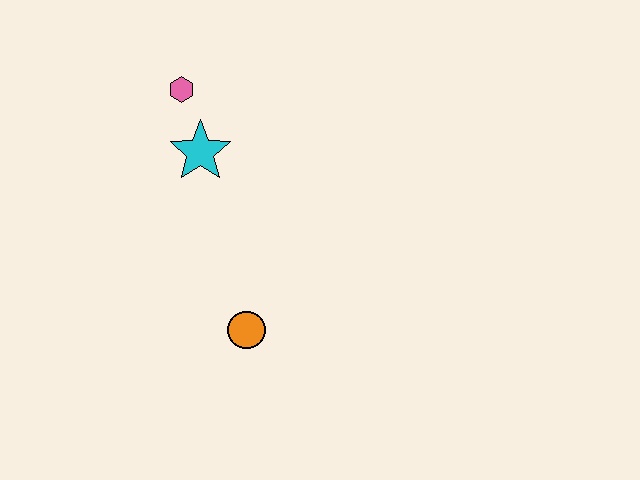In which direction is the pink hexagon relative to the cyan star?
The pink hexagon is above the cyan star.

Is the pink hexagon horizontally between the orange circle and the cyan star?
No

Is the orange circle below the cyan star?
Yes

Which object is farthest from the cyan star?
The orange circle is farthest from the cyan star.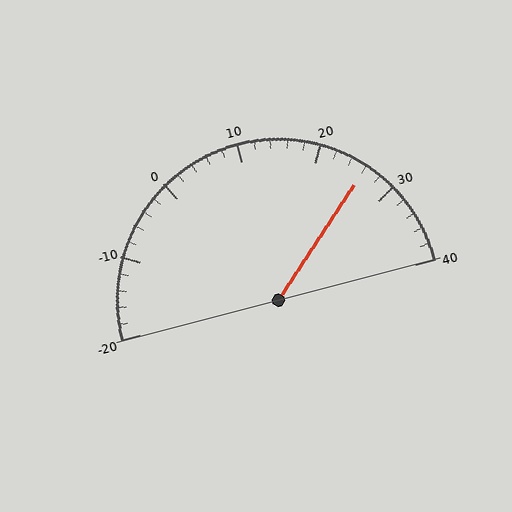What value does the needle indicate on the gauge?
The needle indicates approximately 26.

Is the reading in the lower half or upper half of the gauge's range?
The reading is in the upper half of the range (-20 to 40).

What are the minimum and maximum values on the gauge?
The gauge ranges from -20 to 40.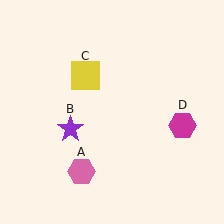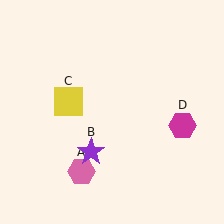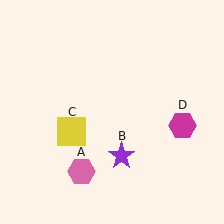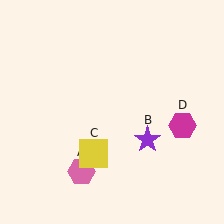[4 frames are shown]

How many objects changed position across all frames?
2 objects changed position: purple star (object B), yellow square (object C).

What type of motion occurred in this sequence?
The purple star (object B), yellow square (object C) rotated counterclockwise around the center of the scene.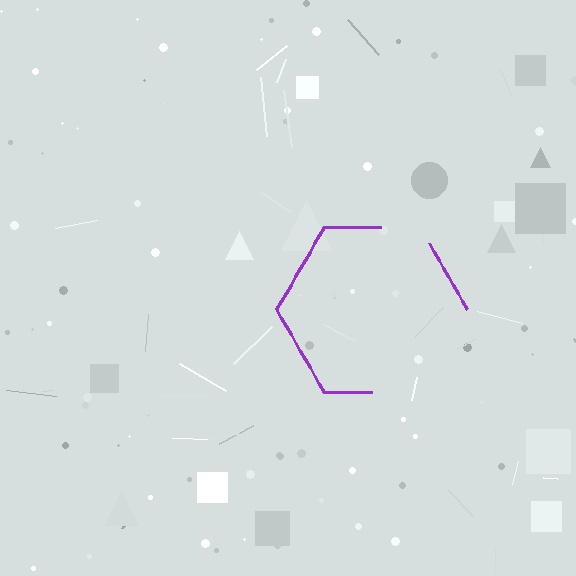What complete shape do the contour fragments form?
The contour fragments form a hexagon.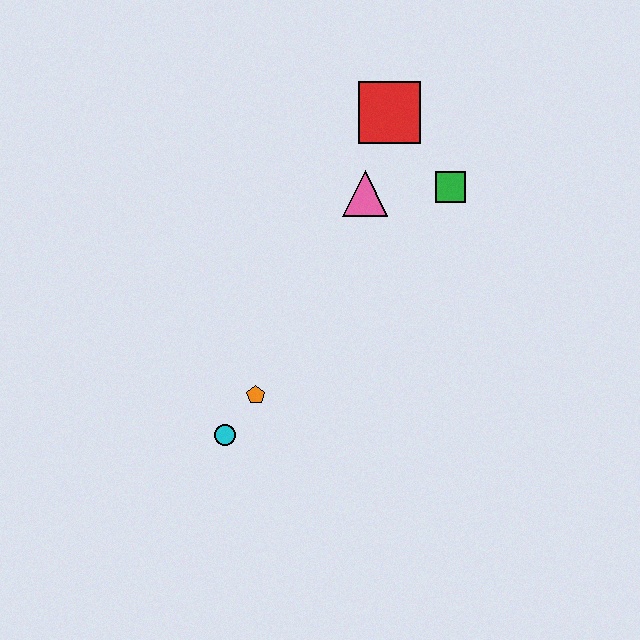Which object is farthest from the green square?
The cyan circle is farthest from the green square.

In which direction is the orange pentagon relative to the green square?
The orange pentagon is below the green square.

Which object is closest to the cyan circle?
The orange pentagon is closest to the cyan circle.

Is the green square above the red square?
No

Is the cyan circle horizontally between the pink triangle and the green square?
No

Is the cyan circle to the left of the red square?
Yes